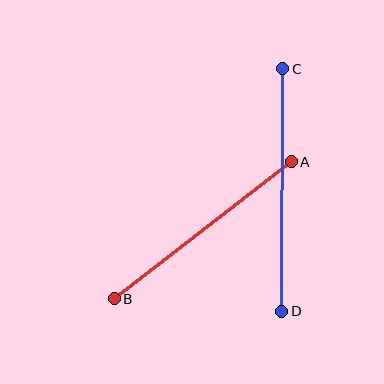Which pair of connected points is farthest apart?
Points C and D are farthest apart.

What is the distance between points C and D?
The distance is approximately 243 pixels.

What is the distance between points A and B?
The distance is approximately 224 pixels.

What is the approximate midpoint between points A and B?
The midpoint is at approximately (203, 230) pixels.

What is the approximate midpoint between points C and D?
The midpoint is at approximately (282, 190) pixels.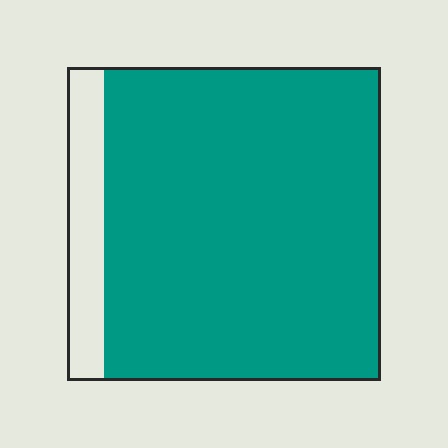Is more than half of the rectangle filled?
Yes.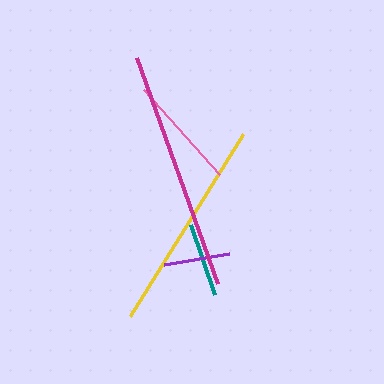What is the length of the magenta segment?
The magenta segment is approximately 240 pixels long.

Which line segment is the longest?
The magenta line is the longest at approximately 240 pixels.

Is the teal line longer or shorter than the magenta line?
The magenta line is longer than the teal line.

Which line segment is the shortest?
The purple line is the shortest at approximately 66 pixels.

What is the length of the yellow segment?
The yellow segment is approximately 214 pixels long.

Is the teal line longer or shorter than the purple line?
The teal line is longer than the purple line.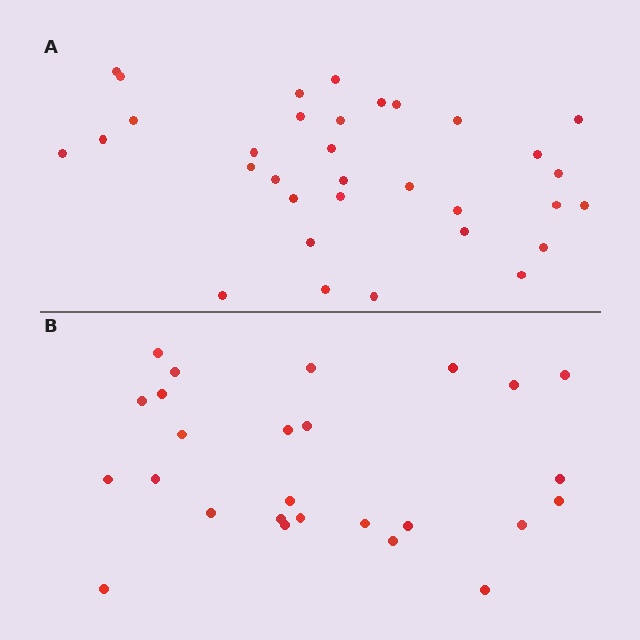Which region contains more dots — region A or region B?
Region A (the top region) has more dots.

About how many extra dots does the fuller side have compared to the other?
Region A has roughly 8 or so more dots than region B.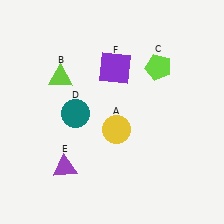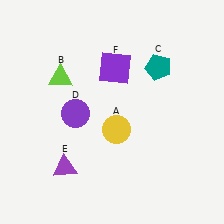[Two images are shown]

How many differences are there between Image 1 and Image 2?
There are 2 differences between the two images.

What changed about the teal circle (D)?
In Image 1, D is teal. In Image 2, it changed to purple.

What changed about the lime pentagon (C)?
In Image 1, C is lime. In Image 2, it changed to teal.